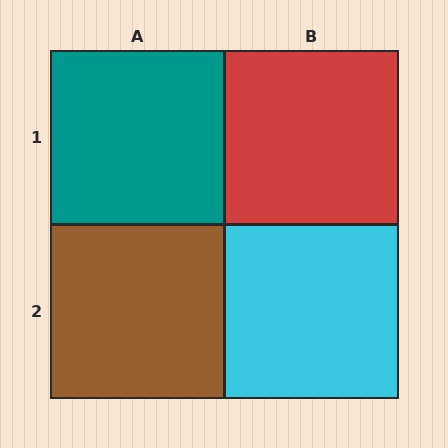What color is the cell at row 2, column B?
Cyan.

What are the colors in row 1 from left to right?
Teal, red.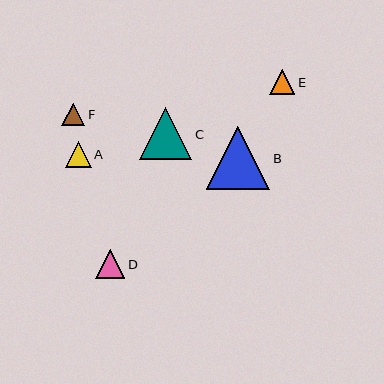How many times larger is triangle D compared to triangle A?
Triangle D is approximately 1.1 times the size of triangle A.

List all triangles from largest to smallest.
From largest to smallest: B, C, D, A, E, F.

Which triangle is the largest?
Triangle B is the largest with a size of approximately 63 pixels.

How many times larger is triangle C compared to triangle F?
Triangle C is approximately 2.3 times the size of triangle F.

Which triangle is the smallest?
Triangle F is the smallest with a size of approximately 23 pixels.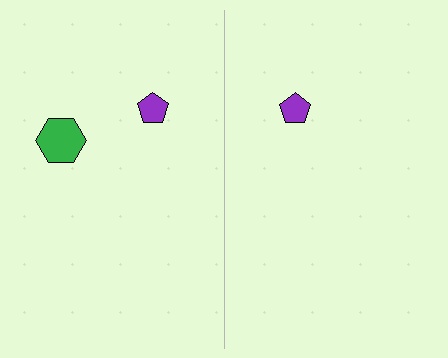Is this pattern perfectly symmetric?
No, the pattern is not perfectly symmetric. A green hexagon is missing from the right side.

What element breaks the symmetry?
A green hexagon is missing from the right side.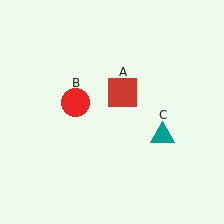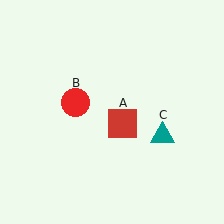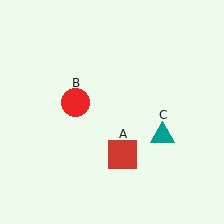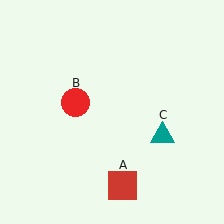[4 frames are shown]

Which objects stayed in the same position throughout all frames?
Red circle (object B) and teal triangle (object C) remained stationary.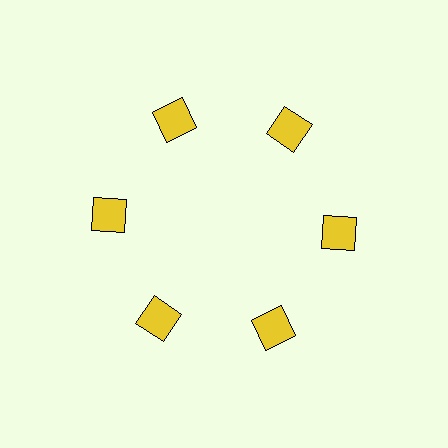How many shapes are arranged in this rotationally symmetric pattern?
There are 6 shapes, arranged in 6 groups of 1.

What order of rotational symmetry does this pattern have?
This pattern has 6-fold rotational symmetry.